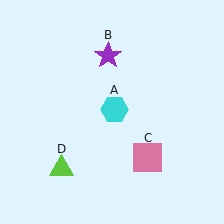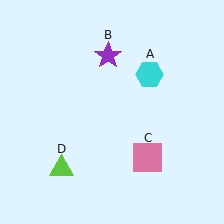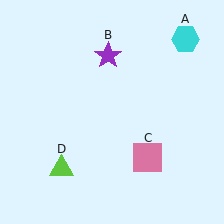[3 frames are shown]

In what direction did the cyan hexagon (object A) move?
The cyan hexagon (object A) moved up and to the right.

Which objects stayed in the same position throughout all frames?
Purple star (object B) and pink square (object C) and lime triangle (object D) remained stationary.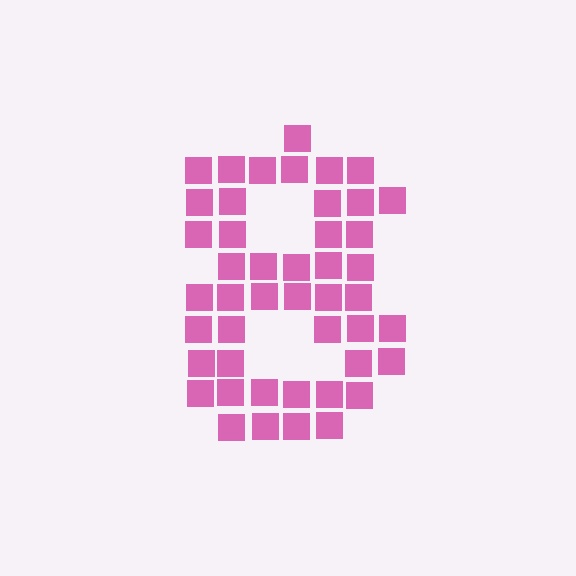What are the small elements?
The small elements are squares.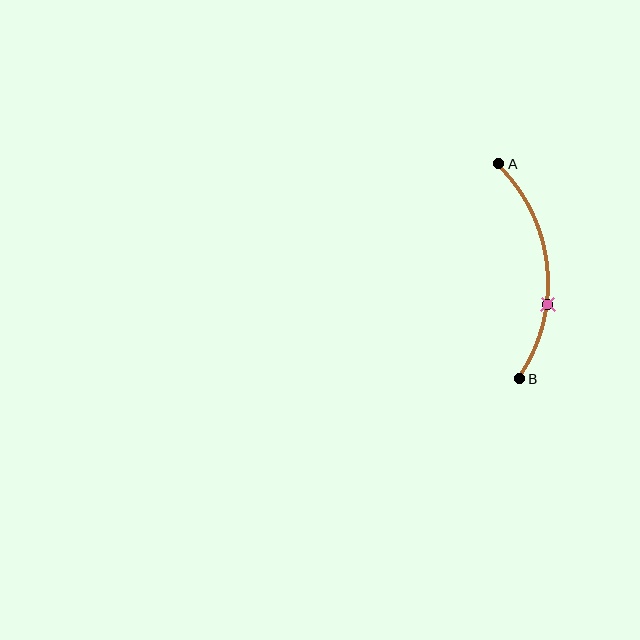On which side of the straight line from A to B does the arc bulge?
The arc bulges to the right of the straight line connecting A and B.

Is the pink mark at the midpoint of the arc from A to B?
No. The pink mark lies on the arc but is closer to endpoint B. The arc midpoint would be at the point on the curve equidistant along the arc from both A and B.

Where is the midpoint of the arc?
The arc midpoint is the point on the curve farthest from the straight line joining A and B. It sits to the right of that line.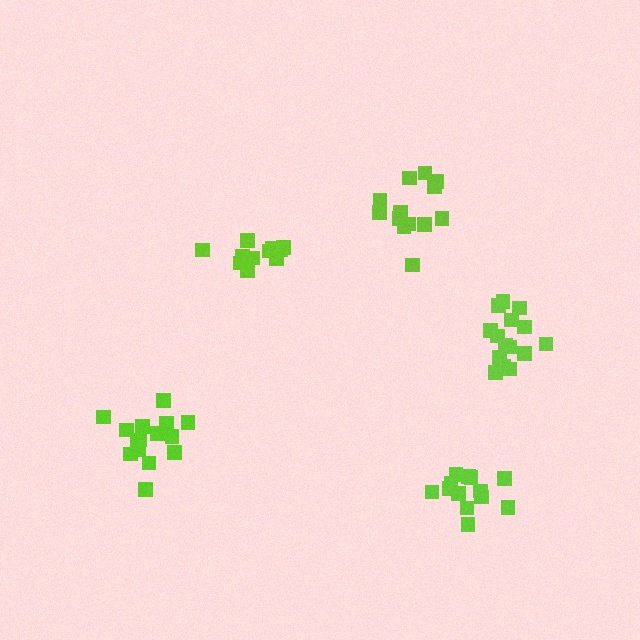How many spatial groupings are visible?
There are 5 spatial groupings.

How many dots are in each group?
Group 1: 15 dots, Group 2: 11 dots, Group 3: 13 dots, Group 4: 15 dots, Group 5: 13 dots (67 total).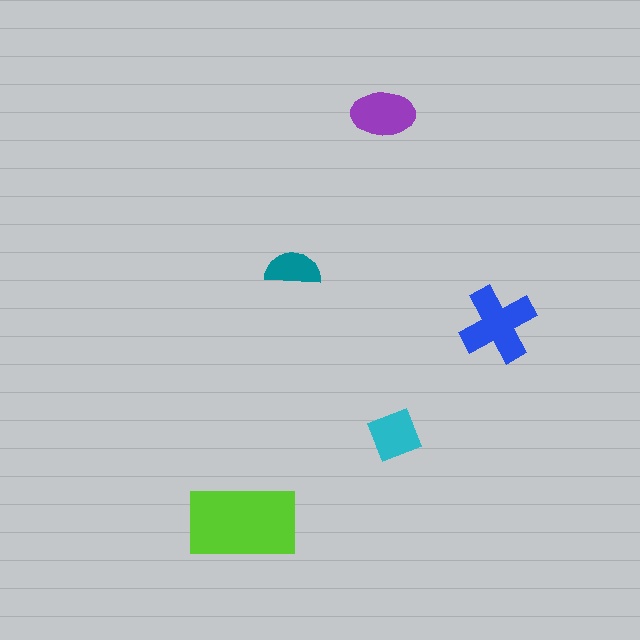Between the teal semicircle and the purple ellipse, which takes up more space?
The purple ellipse.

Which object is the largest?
The lime rectangle.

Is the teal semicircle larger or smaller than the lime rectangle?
Smaller.